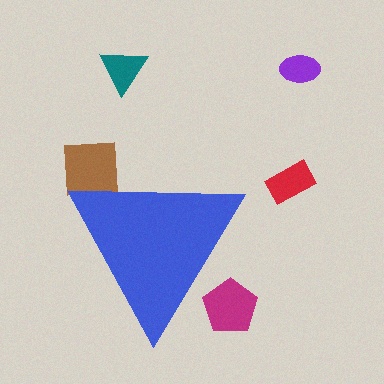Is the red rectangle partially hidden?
No, the red rectangle is fully visible.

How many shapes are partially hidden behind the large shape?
2 shapes are partially hidden.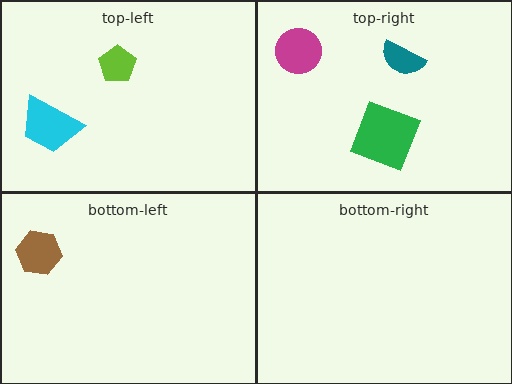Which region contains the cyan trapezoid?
The top-left region.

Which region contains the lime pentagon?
The top-left region.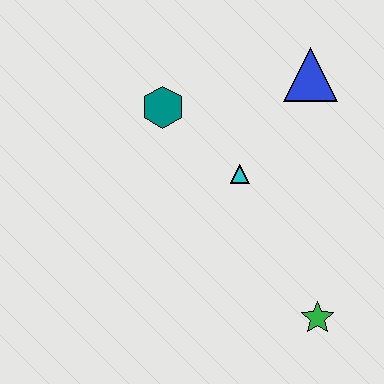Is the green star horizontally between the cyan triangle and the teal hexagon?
No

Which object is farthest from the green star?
The teal hexagon is farthest from the green star.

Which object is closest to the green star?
The cyan triangle is closest to the green star.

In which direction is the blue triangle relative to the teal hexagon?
The blue triangle is to the right of the teal hexagon.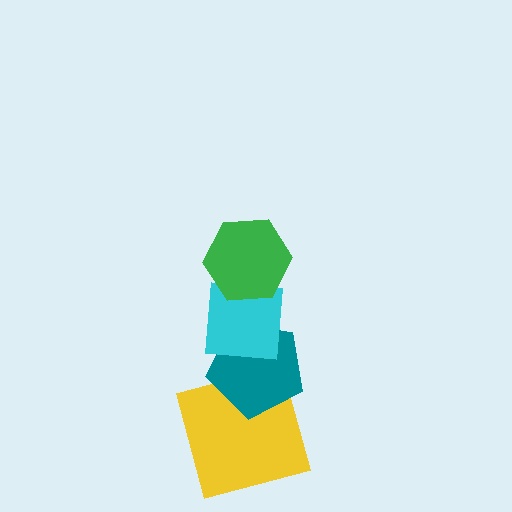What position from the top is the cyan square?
The cyan square is 2nd from the top.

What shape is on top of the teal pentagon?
The cyan square is on top of the teal pentagon.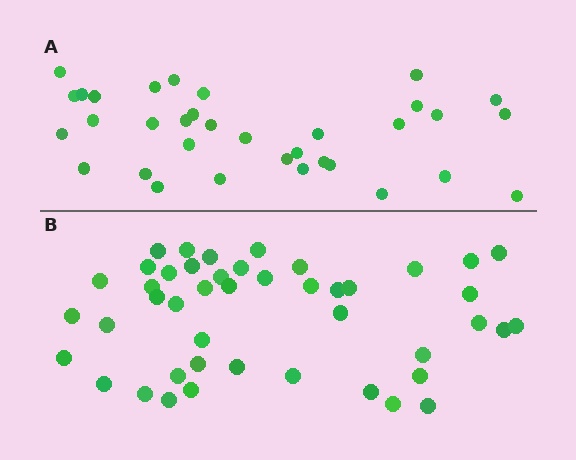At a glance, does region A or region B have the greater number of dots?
Region B (the bottom region) has more dots.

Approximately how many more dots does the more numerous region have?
Region B has roughly 12 or so more dots than region A.